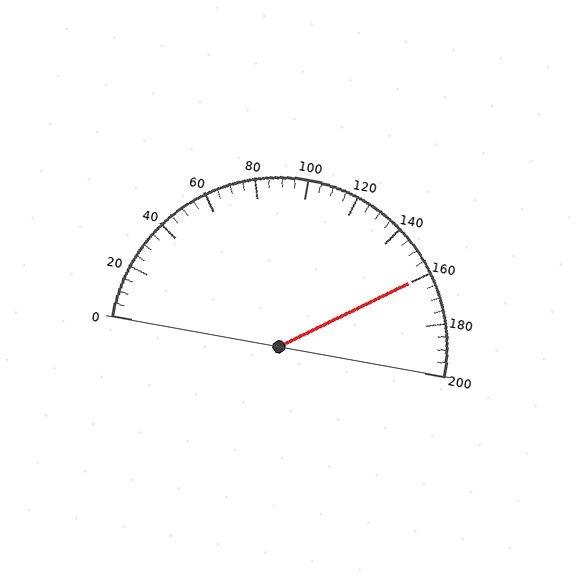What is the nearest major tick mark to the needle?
The nearest major tick mark is 160.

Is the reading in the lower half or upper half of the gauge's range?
The reading is in the upper half of the range (0 to 200).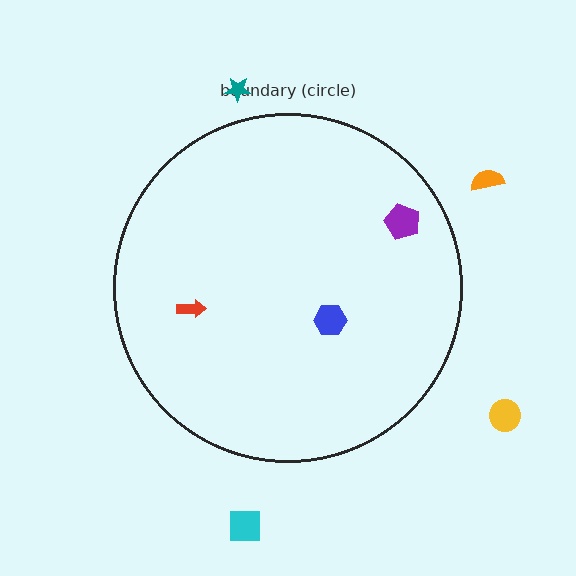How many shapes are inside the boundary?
3 inside, 4 outside.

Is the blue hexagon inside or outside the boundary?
Inside.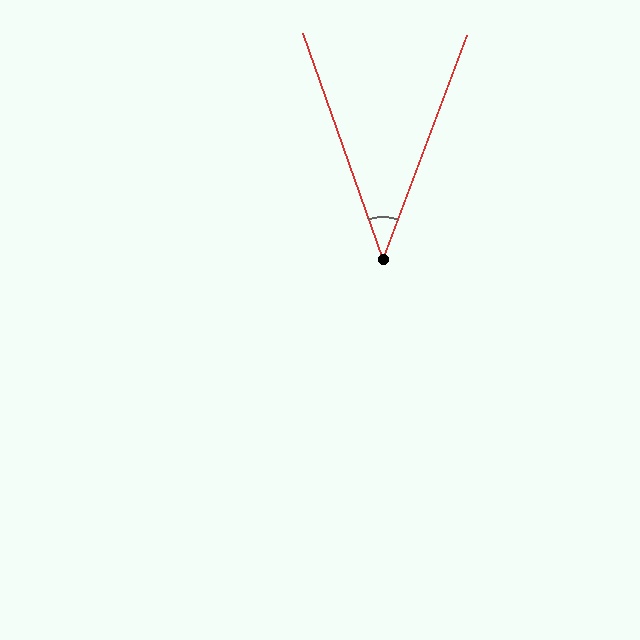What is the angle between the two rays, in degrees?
Approximately 40 degrees.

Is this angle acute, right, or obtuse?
It is acute.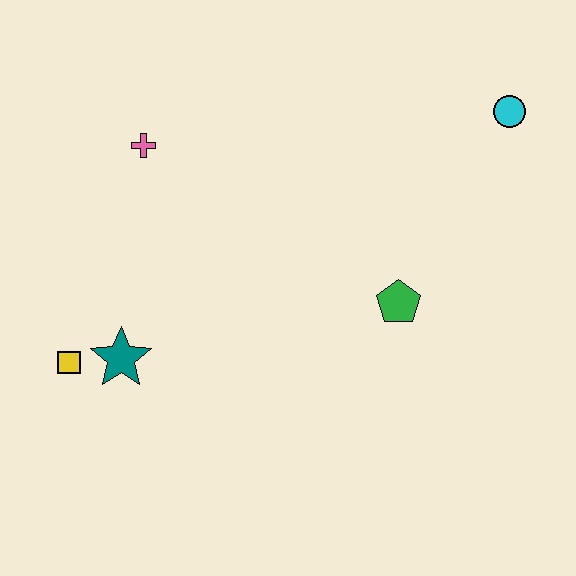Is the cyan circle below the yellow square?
No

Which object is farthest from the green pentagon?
The yellow square is farthest from the green pentagon.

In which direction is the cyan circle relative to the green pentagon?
The cyan circle is above the green pentagon.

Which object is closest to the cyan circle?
The green pentagon is closest to the cyan circle.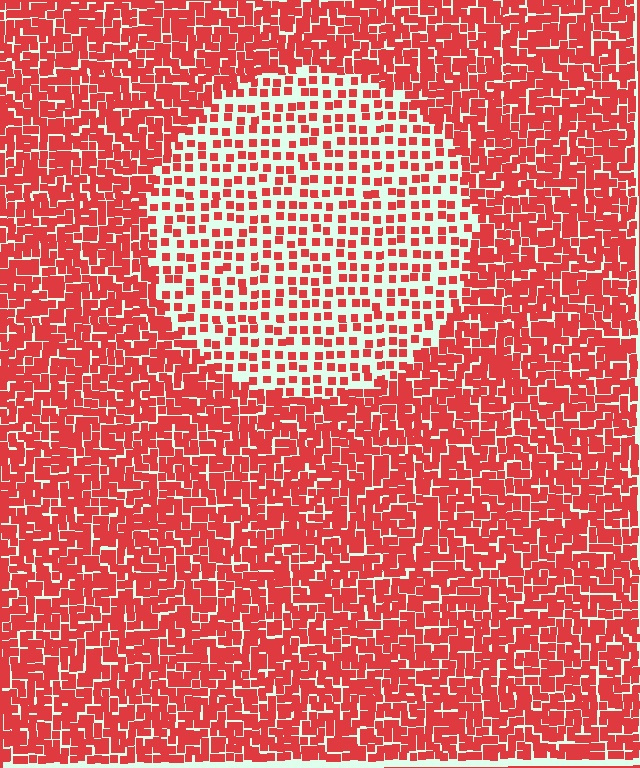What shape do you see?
I see a circle.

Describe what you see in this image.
The image contains small red elements arranged at two different densities. A circle-shaped region is visible where the elements are less densely packed than the surrounding area.